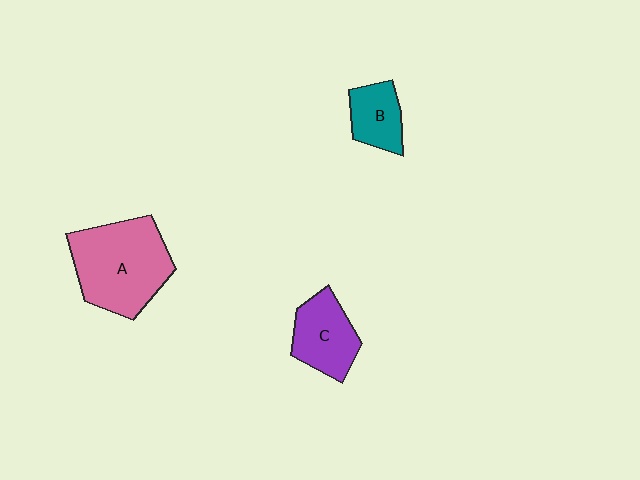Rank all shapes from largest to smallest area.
From largest to smallest: A (pink), C (purple), B (teal).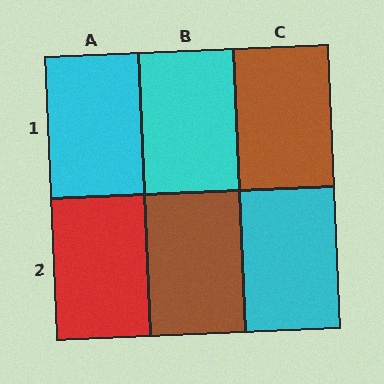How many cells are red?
1 cell is red.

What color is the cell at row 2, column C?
Cyan.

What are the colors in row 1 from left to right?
Cyan, cyan, brown.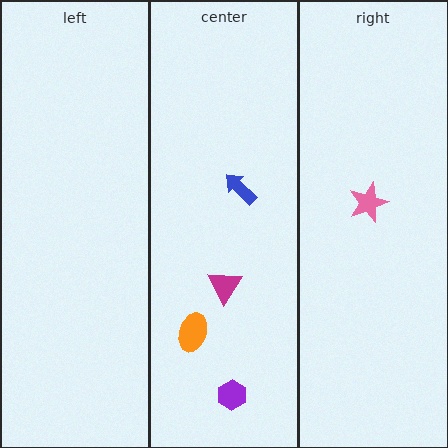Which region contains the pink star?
The right region.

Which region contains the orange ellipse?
The center region.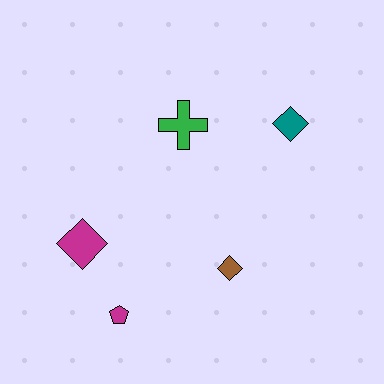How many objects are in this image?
There are 5 objects.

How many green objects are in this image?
There is 1 green object.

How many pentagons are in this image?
There is 1 pentagon.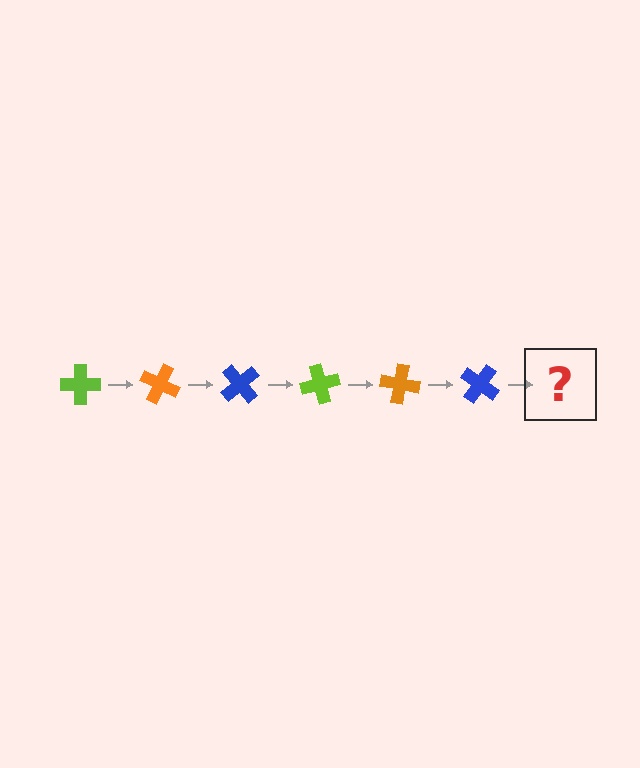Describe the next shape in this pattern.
It should be a lime cross, rotated 150 degrees from the start.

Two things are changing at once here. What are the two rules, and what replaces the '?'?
The two rules are that it rotates 25 degrees each step and the color cycles through lime, orange, and blue. The '?' should be a lime cross, rotated 150 degrees from the start.